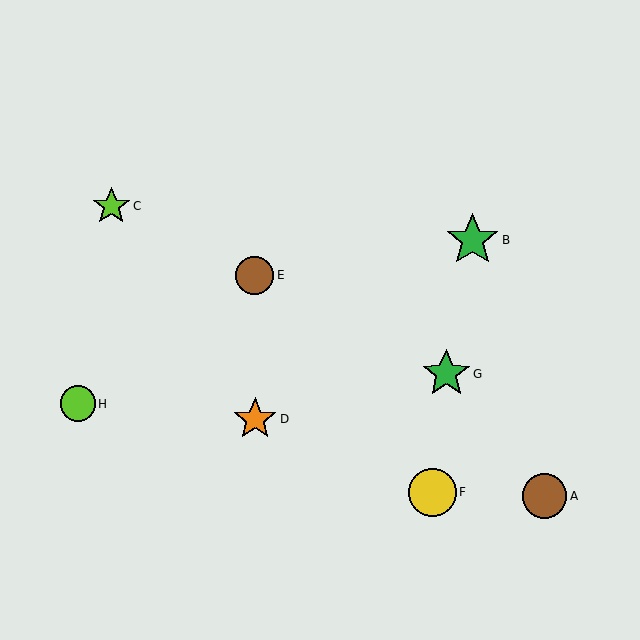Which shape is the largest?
The green star (labeled B) is the largest.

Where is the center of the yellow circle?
The center of the yellow circle is at (432, 492).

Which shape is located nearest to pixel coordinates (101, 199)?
The lime star (labeled C) at (111, 206) is nearest to that location.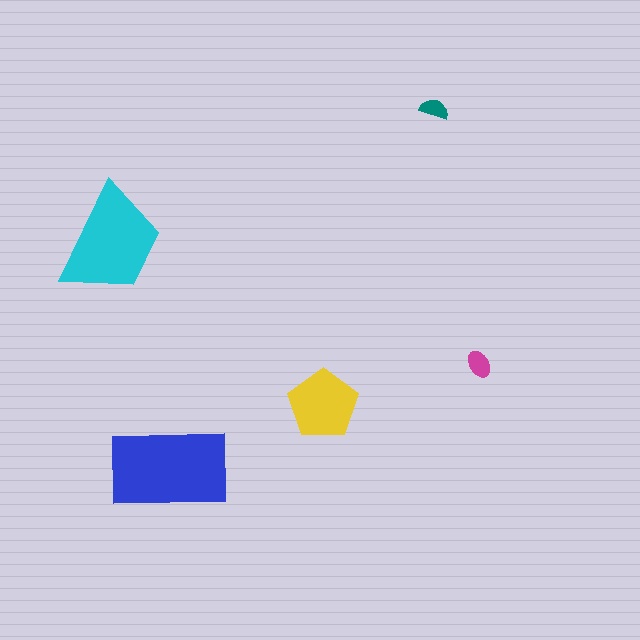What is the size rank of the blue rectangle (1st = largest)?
1st.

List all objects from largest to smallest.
The blue rectangle, the cyan trapezoid, the yellow pentagon, the magenta ellipse, the teal semicircle.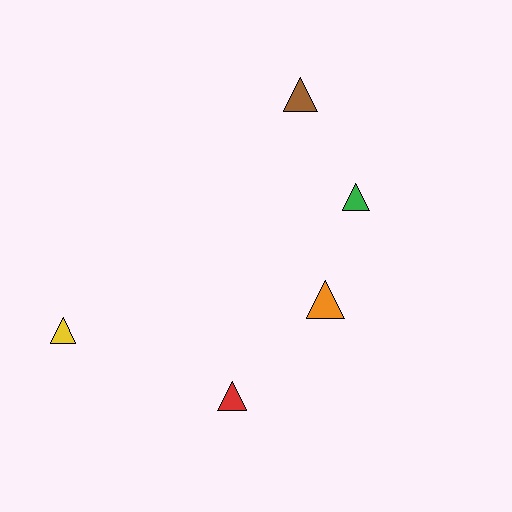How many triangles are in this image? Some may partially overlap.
There are 5 triangles.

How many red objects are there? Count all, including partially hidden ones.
There is 1 red object.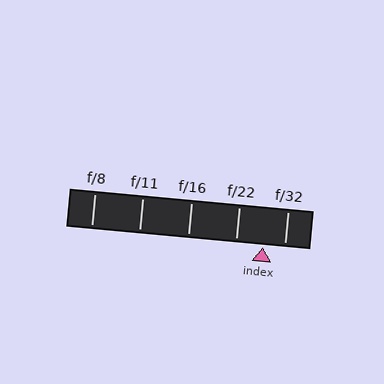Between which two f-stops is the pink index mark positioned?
The index mark is between f/22 and f/32.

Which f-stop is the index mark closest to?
The index mark is closest to f/32.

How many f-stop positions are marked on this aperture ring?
There are 5 f-stop positions marked.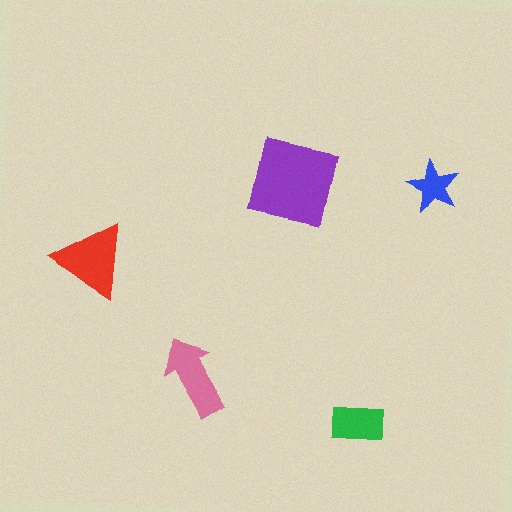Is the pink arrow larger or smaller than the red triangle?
Smaller.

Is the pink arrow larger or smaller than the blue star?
Larger.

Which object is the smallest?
The blue star.